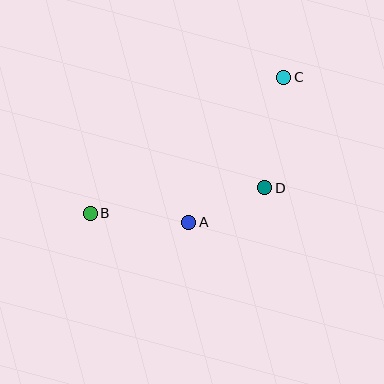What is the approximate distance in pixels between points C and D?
The distance between C and D is approximately 112 pixels.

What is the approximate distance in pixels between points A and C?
The distance between A and C is approximately 174 pixels.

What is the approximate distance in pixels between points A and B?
The distance between A and B is approximately 99 pixels.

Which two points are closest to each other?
Points A and D are closest to each other.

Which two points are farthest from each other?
Points B and C are farthest from each other.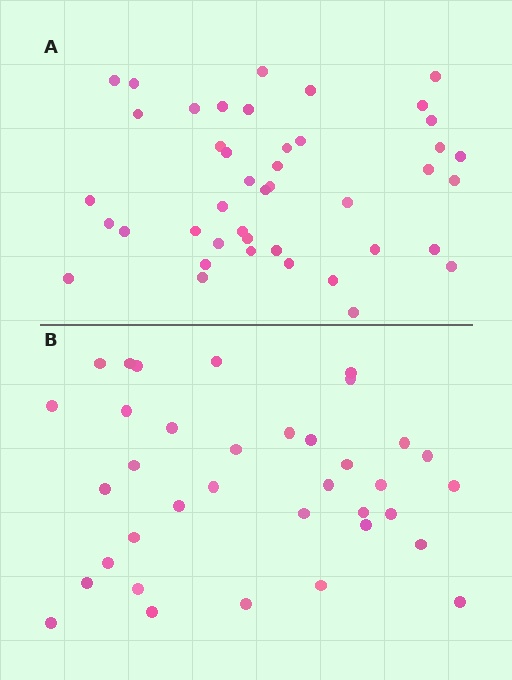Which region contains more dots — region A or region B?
Region A (the top region) has more dots.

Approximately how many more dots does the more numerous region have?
Region A has roughly 8 or so more dots than region B.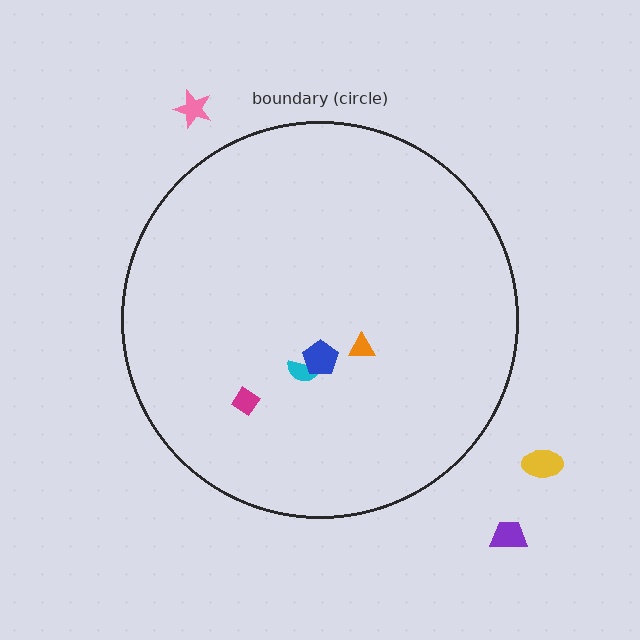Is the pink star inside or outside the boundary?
Outside.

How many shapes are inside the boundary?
4 inside, 3 outside.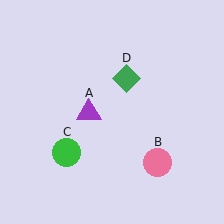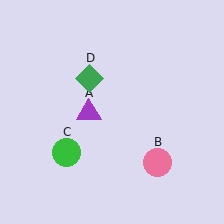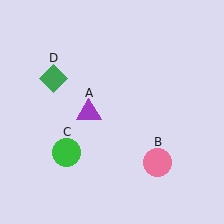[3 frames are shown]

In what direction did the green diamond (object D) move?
The green diamond (object D) moved left.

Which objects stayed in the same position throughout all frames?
Purple triangle (object A) and pink circle (object B) and green circle (object C) remained stationary.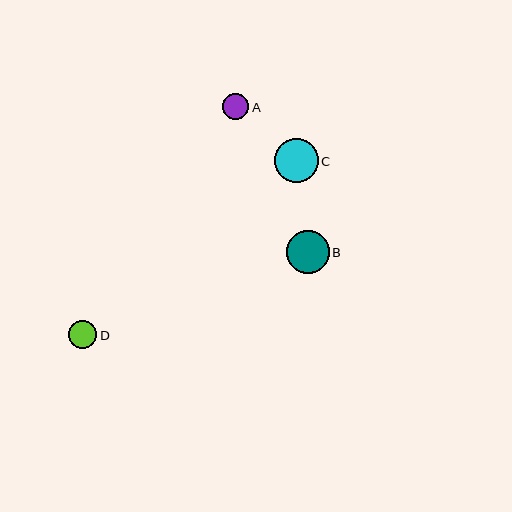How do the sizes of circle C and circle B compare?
Circle C and circle B are approximately the same size.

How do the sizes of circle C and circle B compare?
Circle C and circle B are approximately the same size.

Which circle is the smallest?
Circle A is the smallest with a size of approximately 26 pixels.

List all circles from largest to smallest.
From largest to smallest: C, B, D, A.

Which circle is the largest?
Circle C is the largest with a size of approximately 44 pixels.